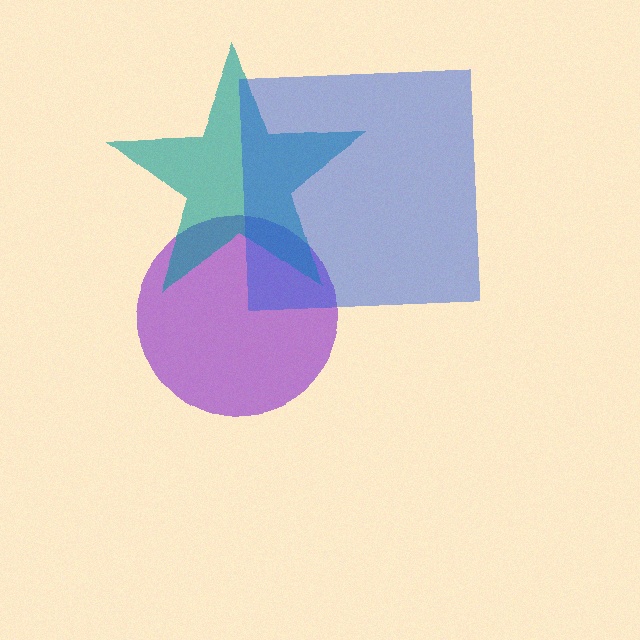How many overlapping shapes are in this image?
There are 3 overlapping shapes in the image.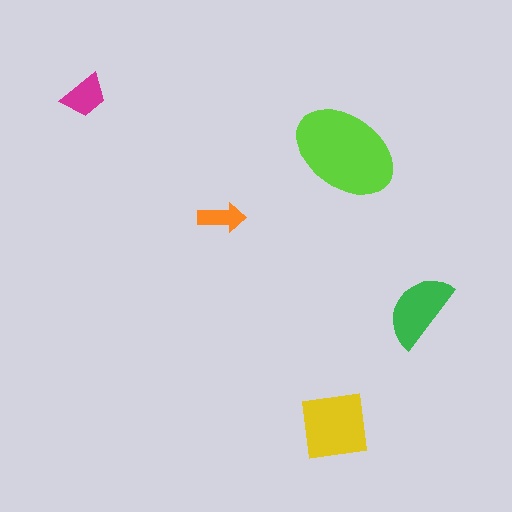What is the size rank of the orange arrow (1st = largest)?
5th.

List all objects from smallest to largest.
The orange arrow, the magenta trapezoid, the green semicircle, the yellow square, the lime ellipse.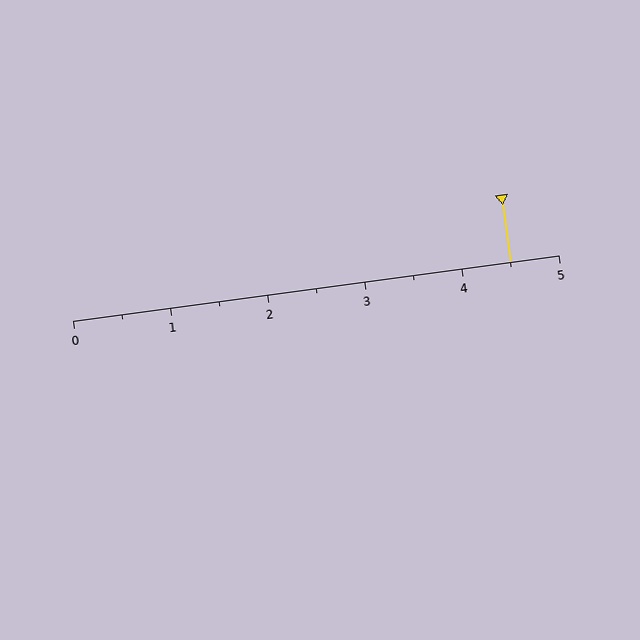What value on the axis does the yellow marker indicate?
The marker indicates approximately 4.5.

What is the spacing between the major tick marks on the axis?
The major ticks are spaced 1 apart.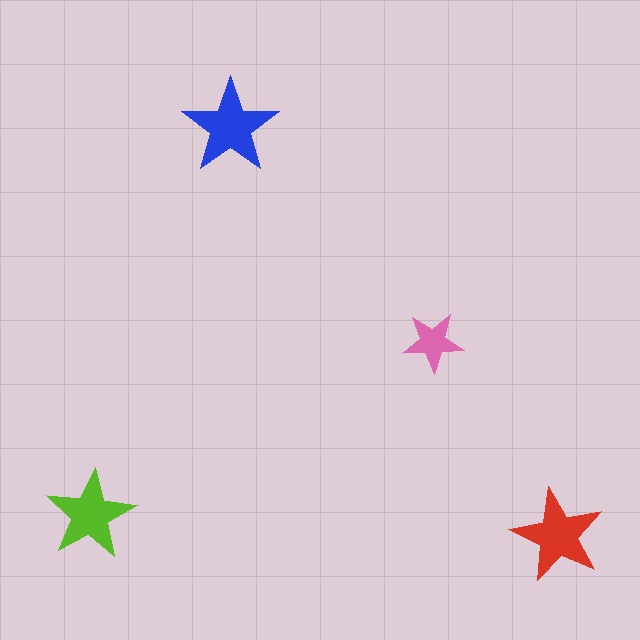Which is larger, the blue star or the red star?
The blue one.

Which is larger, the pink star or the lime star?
The lime one.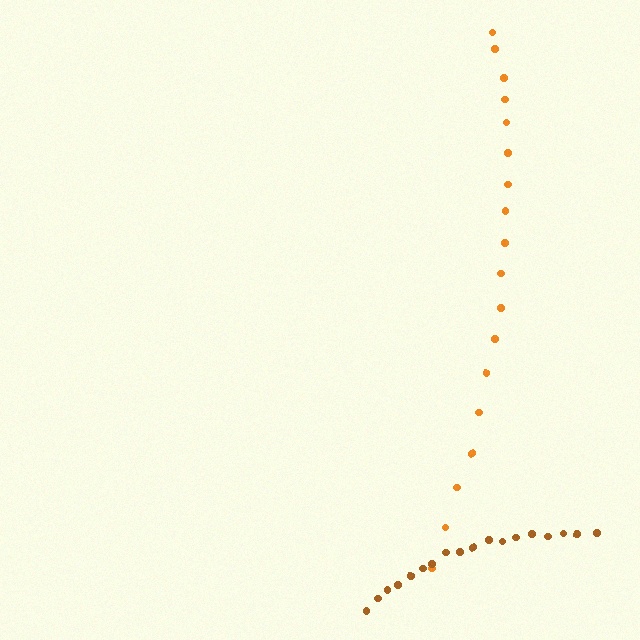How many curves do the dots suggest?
There are 2 distinct paths.